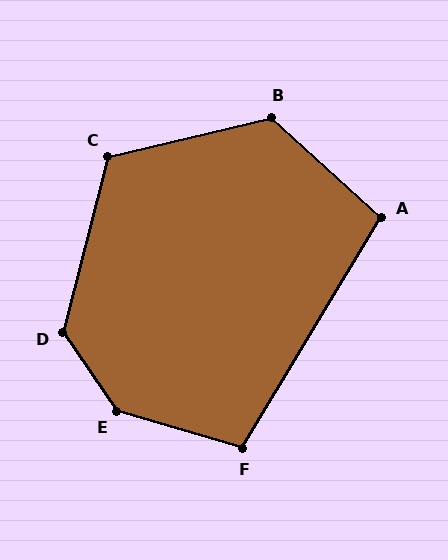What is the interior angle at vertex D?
Approximately 131 degrees (obtuse).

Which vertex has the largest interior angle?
E, at approximately 141 degrees.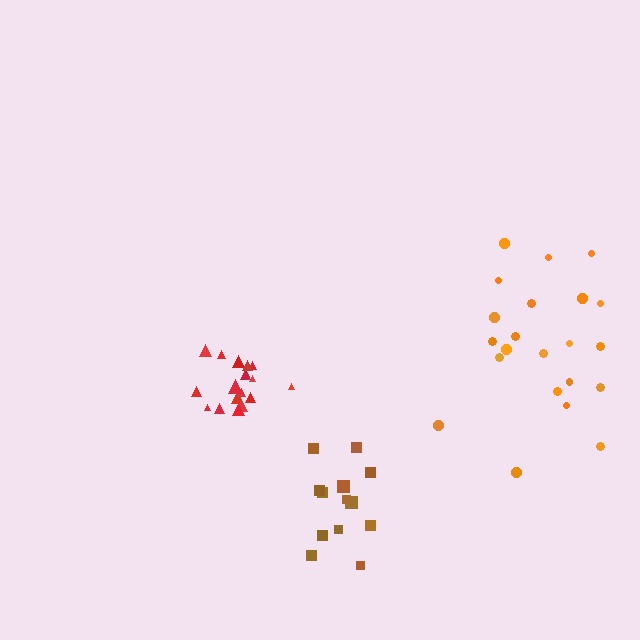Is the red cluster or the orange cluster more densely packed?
Red.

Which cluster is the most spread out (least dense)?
Orange.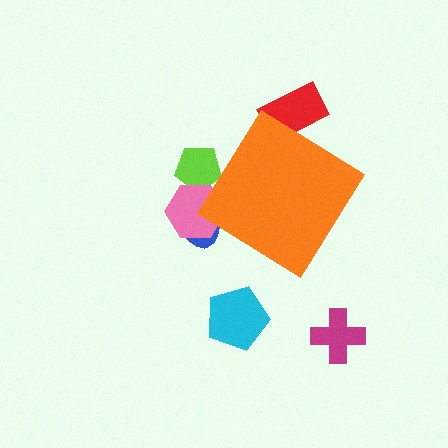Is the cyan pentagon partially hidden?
No, the cyan pentagon is fully visible.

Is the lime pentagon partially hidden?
Yes, the lime pentagon is partially hidden behind the orange diamond.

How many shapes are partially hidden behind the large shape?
4 shapes are partially hidden.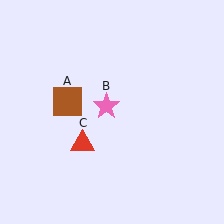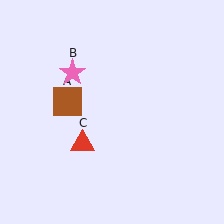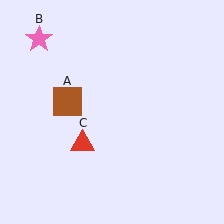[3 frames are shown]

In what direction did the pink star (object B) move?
The pink star (object B) moved up and to the left.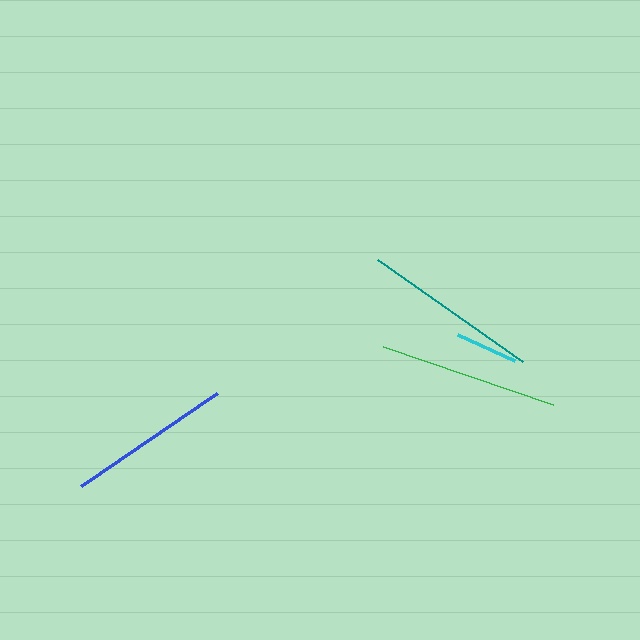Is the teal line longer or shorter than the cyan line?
The teal line is longer than the cyan line.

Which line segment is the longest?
The green line is the longest at approximately 180 pixels.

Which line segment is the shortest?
The cyan line is the shortest at approximately 62 pixels.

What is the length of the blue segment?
The blue segment is approximately 164 pixels long.